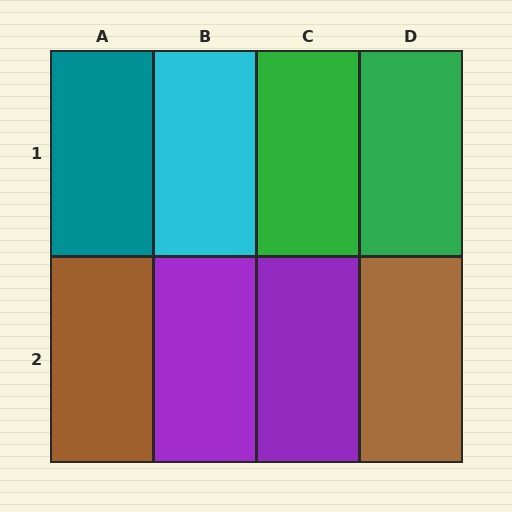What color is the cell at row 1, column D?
Green.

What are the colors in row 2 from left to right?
Brown, purple, purple, brown.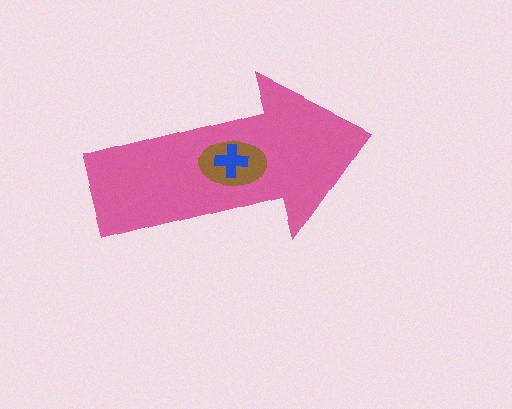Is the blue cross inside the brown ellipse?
Yes.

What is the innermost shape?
The blue cross.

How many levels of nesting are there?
3.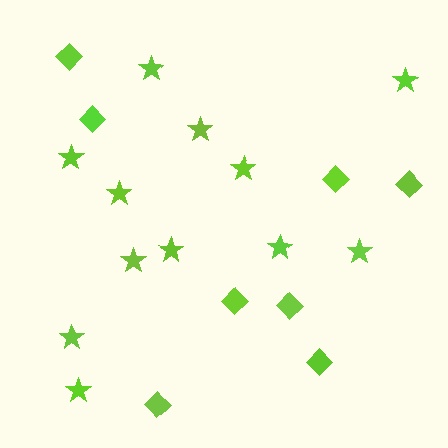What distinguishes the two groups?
There are 2 groups: one group of diamonds (8) and one group of stars (12).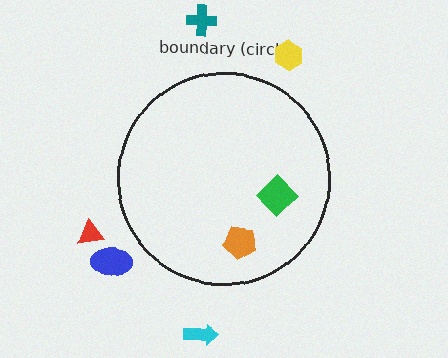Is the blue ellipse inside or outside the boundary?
Outside.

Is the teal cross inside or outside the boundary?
Outside.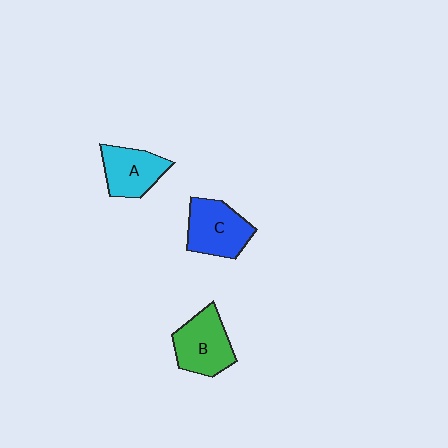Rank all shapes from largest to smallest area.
From largest to smallest: B (green), C (blue), A (cyan).